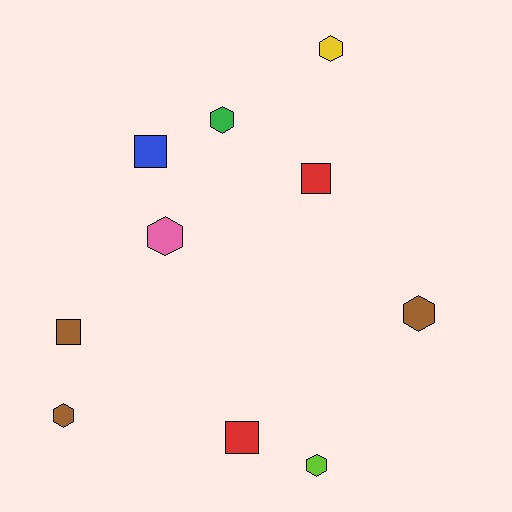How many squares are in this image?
There are 4 squares.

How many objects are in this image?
There are 10 objects.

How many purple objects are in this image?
There are no purple objects.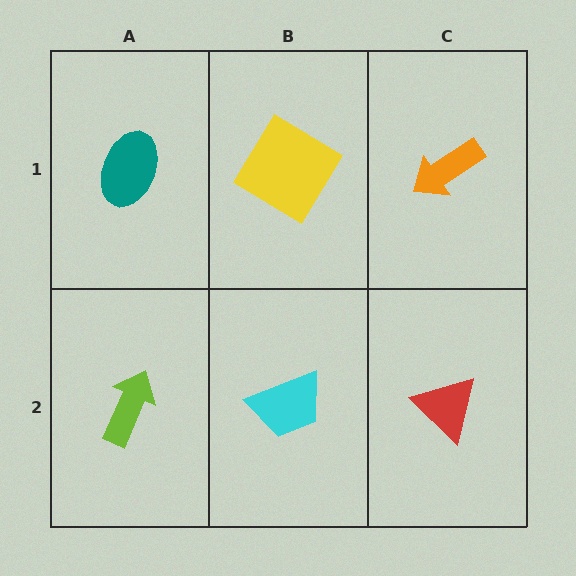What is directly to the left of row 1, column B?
A teal ellipse.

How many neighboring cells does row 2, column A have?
2.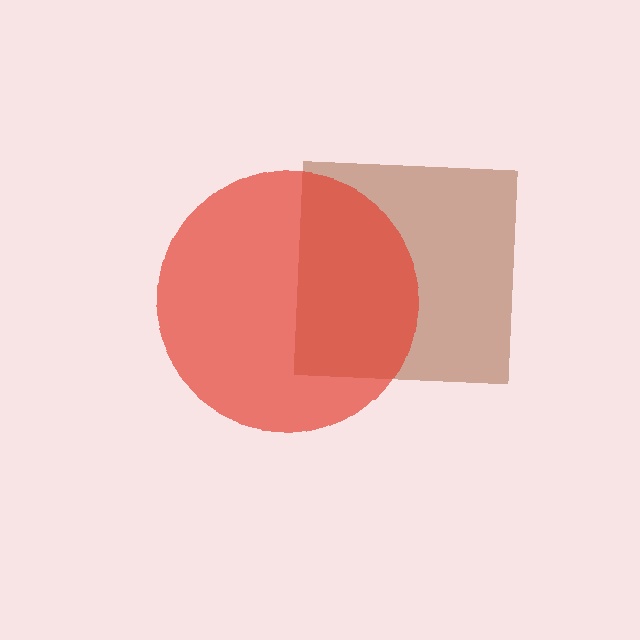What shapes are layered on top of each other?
The layered shapes are: a brown square, a red circle.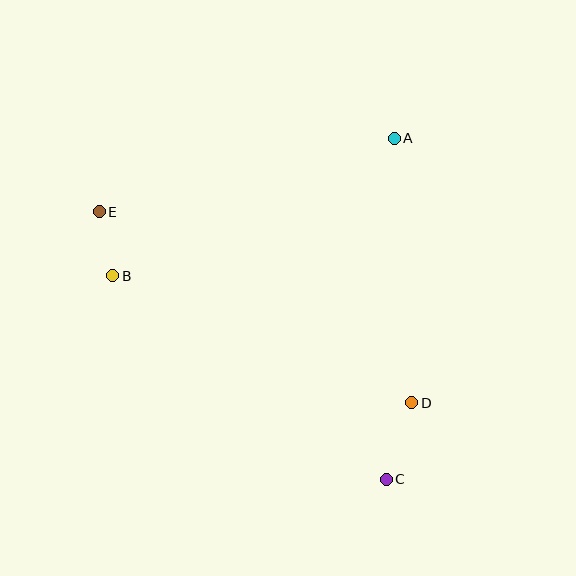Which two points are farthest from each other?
Points C and E are farthest from each other.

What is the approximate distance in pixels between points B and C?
The distance between B and C is approximately 341 pixels.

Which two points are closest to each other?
Points B and E are closest to each other.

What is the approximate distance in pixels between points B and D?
The distance between B and D is approximately 325 pixels.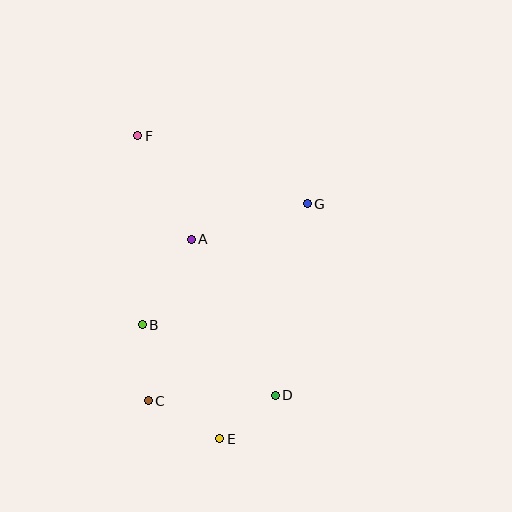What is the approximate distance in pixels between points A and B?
The distance between A and B is approximately 99 pixels.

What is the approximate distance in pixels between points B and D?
The distance between B and D is approximately 151 pixels.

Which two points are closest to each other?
Points D and E are closest to each other.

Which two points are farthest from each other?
Points E and F are farthest from each other.